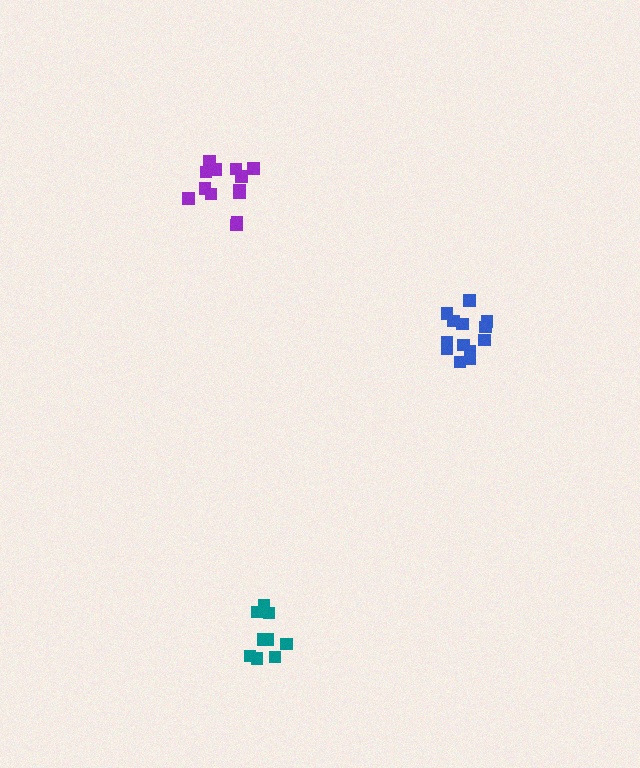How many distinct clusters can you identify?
There are 3 distinct clusters.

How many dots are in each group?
Group 1: 13 dots, Group 2: 9 dots, Group 3: 13 dots (35 total).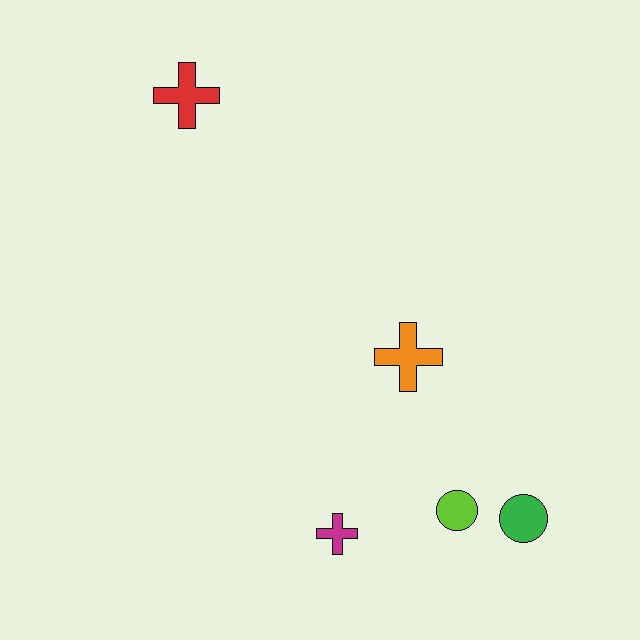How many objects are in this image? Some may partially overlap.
There are 5 objects.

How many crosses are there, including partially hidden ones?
There are 3 crosses.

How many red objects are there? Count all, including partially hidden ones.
There is 1 red object.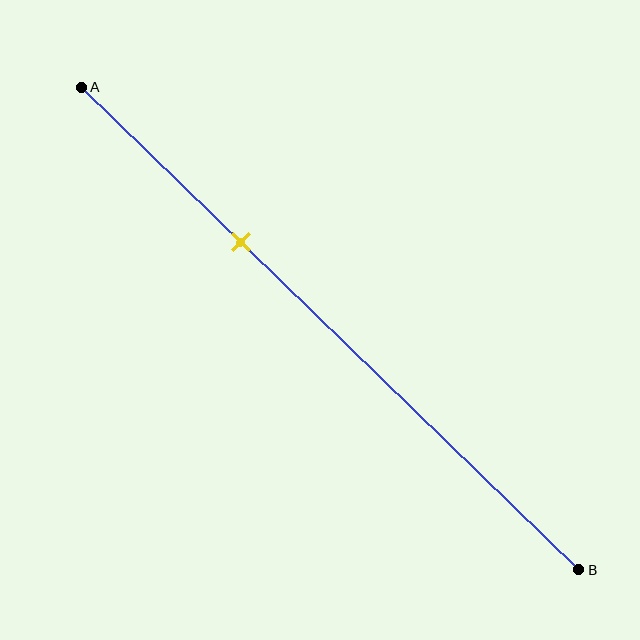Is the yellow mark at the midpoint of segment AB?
No, the mark is at about 30% from A, not at the 50% midpoint.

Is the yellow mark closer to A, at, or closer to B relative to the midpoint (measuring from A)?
The yellow mark is closer to point A than the midpoint of segment AB.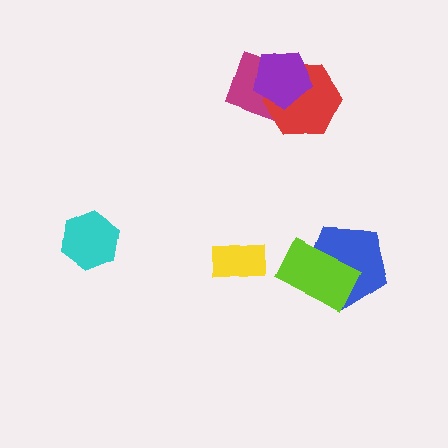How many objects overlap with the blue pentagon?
1 object overlaps with the blue pentagon.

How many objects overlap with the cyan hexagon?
0 objects overlap with the cyan hexagon.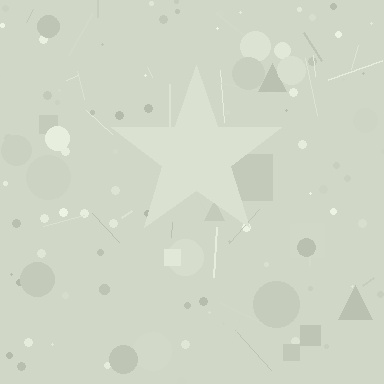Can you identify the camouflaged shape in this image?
The camouflaged shape is a star.